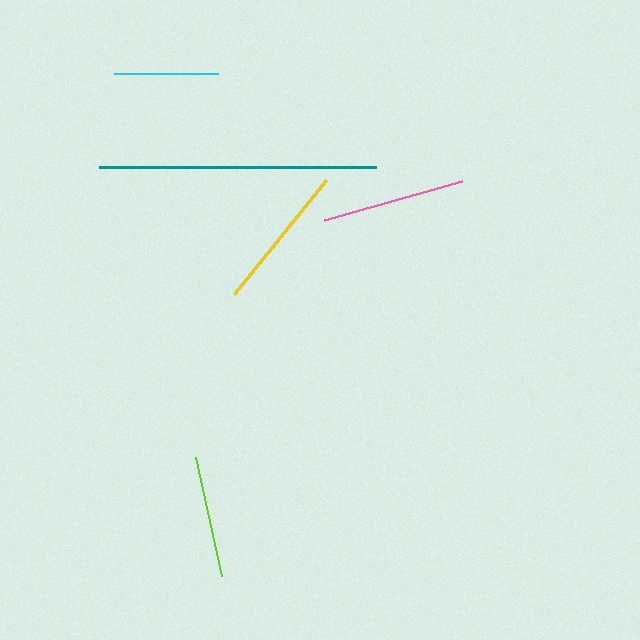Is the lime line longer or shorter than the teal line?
The teal line is longer than the lime line.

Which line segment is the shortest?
The cyan line is the shortest at approximately 104 pixels.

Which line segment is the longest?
The teal line is the longest at approximately 277 pixels.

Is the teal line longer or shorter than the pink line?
The teal line is longer than the pink line.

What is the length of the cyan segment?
The cyan segment is approximately 104 pixels long.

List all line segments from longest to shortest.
From longest to shortest: teal, yellow, pink, lime, cyan.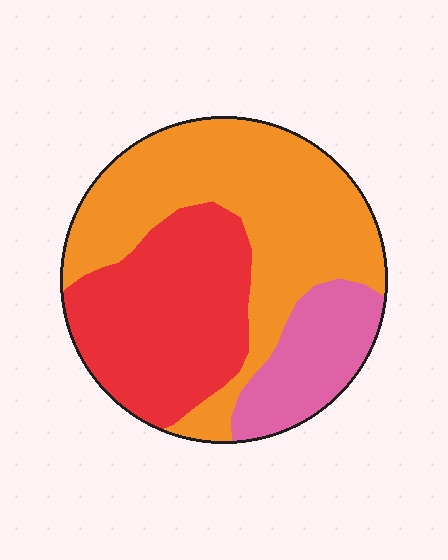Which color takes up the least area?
Pink, at roughly 15%.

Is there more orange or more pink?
Orange.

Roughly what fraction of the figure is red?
Red takes up between a quarter and a half of the figure.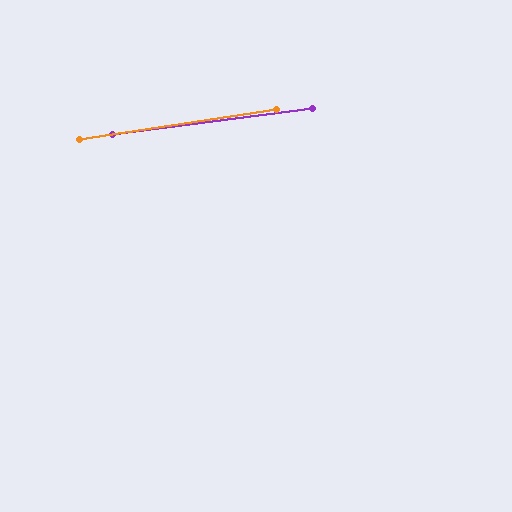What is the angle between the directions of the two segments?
Approximately 1 degree.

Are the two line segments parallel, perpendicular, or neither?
Parallel — their directions differ by only 1.4°.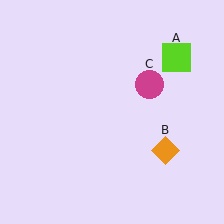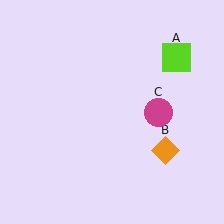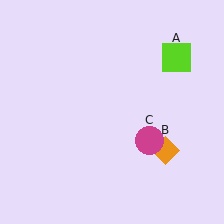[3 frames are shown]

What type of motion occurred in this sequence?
The magenta circle (object C) rotated clockwise around the center of the scene.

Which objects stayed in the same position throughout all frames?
Lime square (object A) and orange diamond (object B) remained stationary.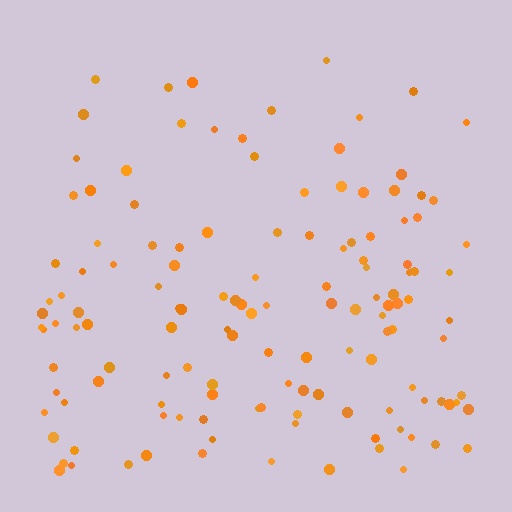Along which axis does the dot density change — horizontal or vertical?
Vertical.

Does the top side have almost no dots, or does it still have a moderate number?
Still a moderate number, just noticeably fewer than the bottom.